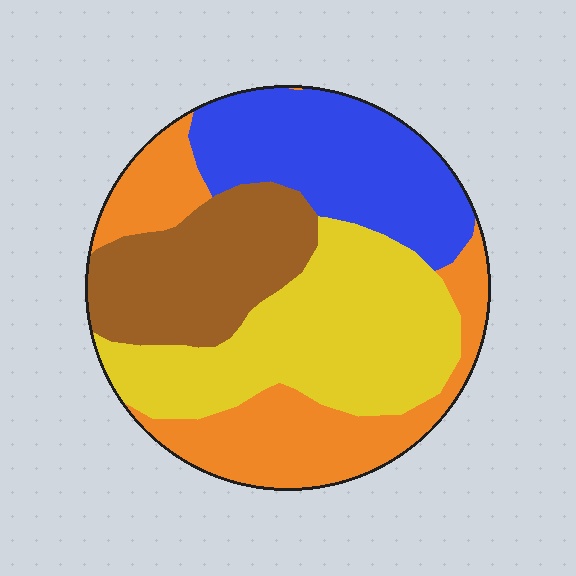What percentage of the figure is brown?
Brown takes up between a sixth and a third of the figure.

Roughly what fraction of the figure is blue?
Blue covers around 25% of the figure.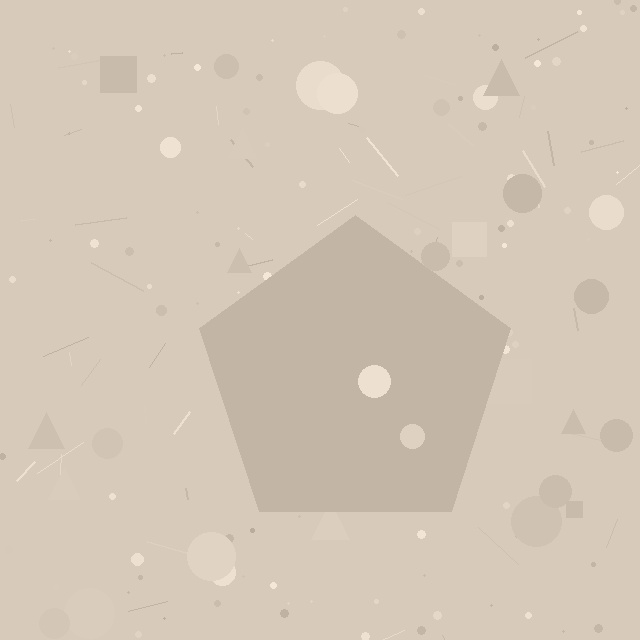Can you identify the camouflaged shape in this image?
The camouflaged shape is a pentagon.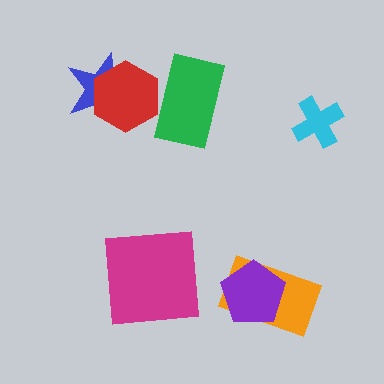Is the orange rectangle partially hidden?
Yes, it is partially covered by another shape.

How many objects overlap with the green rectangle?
1 object overlaps with the green rectangle.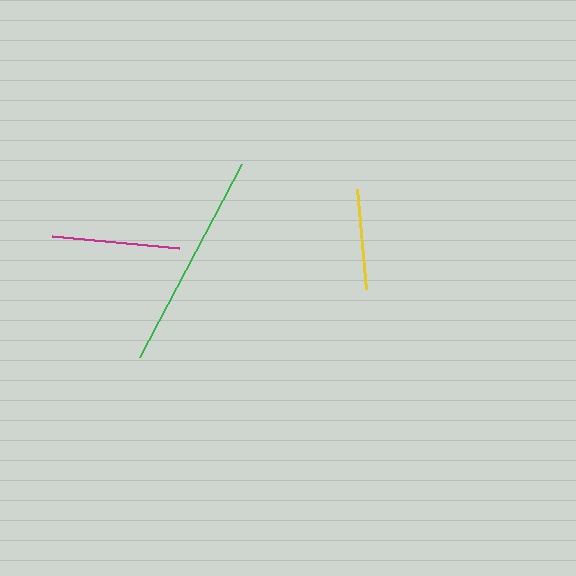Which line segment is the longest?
The green line is the longest at approximately 218 pixels.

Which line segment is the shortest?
The yellow line is the shortest at approximately 101 pixels.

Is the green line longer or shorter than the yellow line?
The green line is longer than the yellow line.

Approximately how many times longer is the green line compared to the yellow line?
The green line is approximately 2.2 times the length of the yellow line.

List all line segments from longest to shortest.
From longest to shortest: green, magenta, yellow.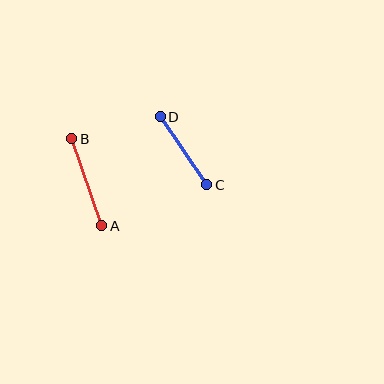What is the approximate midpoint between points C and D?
The midpoint is at approximately (183, 151) pixels.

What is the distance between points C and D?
The distance is approximately 82 pixels.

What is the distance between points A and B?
The distance is approximately 92 pixels.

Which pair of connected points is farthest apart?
Points A and B are farthest apart.